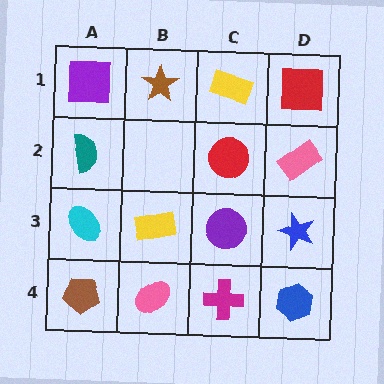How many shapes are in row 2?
3 shapes.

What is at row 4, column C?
A magenta cross.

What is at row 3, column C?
A purple circle.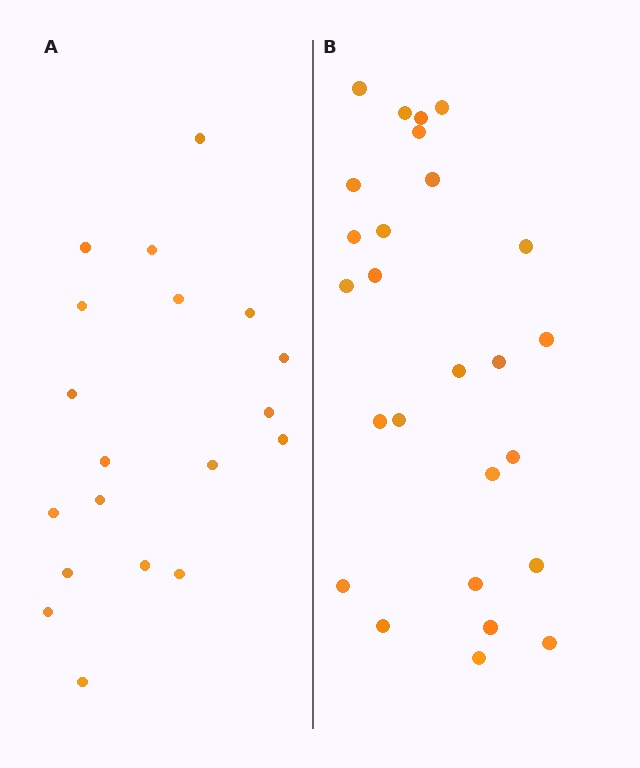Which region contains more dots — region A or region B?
Region B (the right region) has more dots.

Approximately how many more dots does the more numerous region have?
Region B has roughly 8 or so more dots than region A.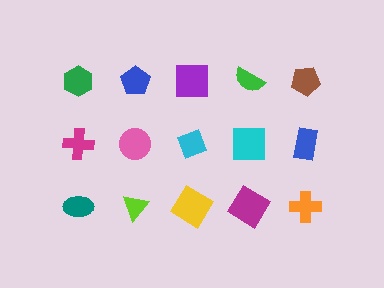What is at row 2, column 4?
A cyan square.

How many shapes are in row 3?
5 shapes.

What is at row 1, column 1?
A green hexagon.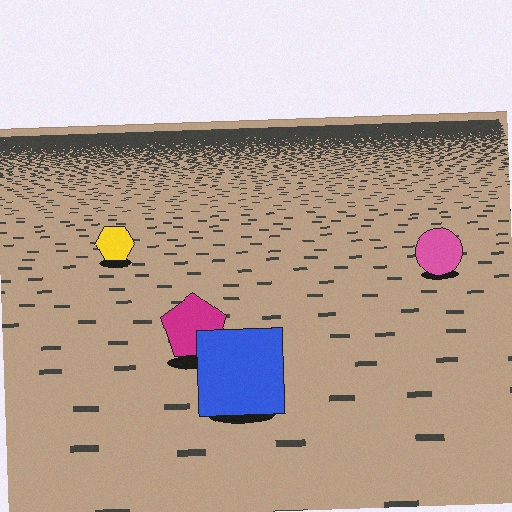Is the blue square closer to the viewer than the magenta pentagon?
Yes. The blue square is closer — you can tell from the texture gradient: the ground texture is coarser near it.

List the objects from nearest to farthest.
From nearest to farthest: the blue square, the magenta pentagon, the pink circle, the yellow hexagon.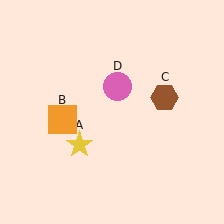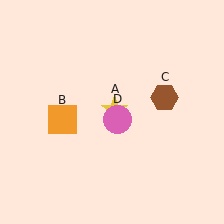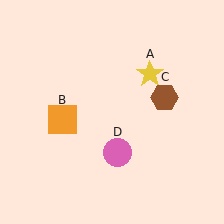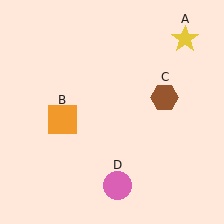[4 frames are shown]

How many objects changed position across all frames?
2 objects changed position: yellow star (object A), pink circle (object D).